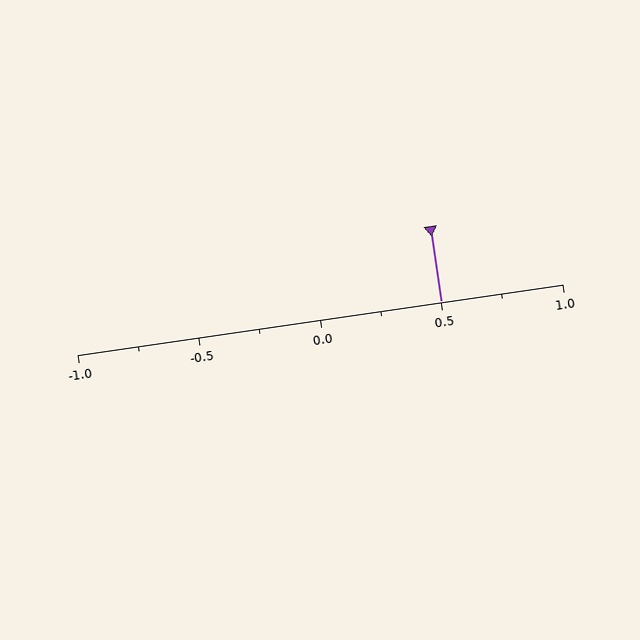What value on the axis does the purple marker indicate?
The marker indicates approximately 0.5.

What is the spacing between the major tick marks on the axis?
The major ticks are spaced 0.5 apart.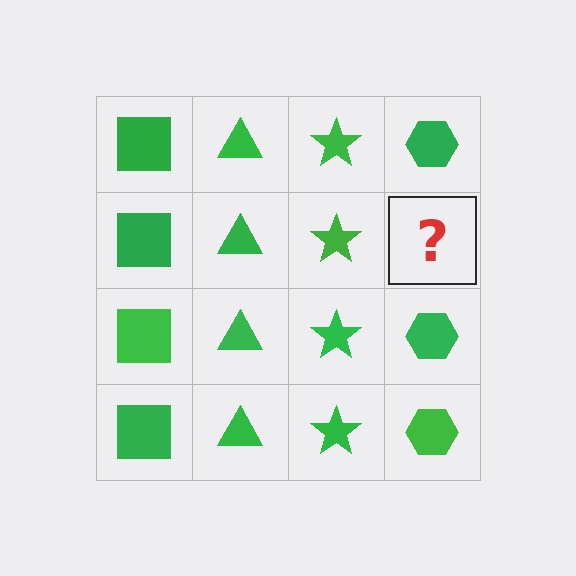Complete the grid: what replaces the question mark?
The question mark should be replaced with a green hexagon.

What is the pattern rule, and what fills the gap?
The rule is that each column has a consistent shape. The gap should be filled with a green hexagon.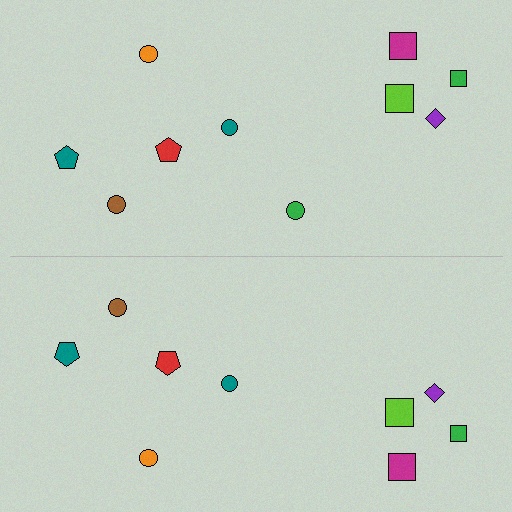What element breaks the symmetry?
A green circle is missing from the bottom side.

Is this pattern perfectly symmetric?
No, the pattern is not perfectly symmetric. A green circle is missing from the bottom side.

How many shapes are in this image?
There are 19 shapes in this image.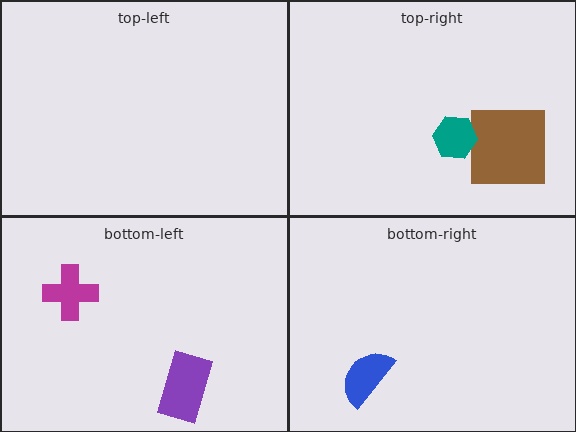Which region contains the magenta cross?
The bottom-left region.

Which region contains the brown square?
The top-right region.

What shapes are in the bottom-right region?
The blue semicircle.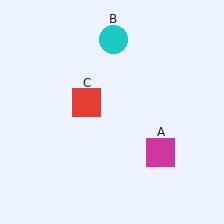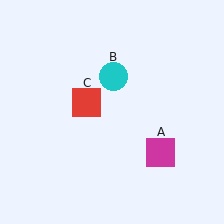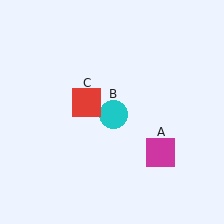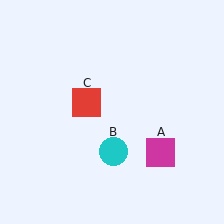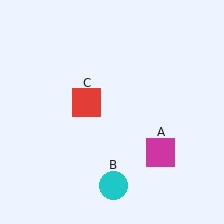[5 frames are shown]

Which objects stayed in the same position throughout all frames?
Magenta square (object A) and red square (object C) remained stationary.